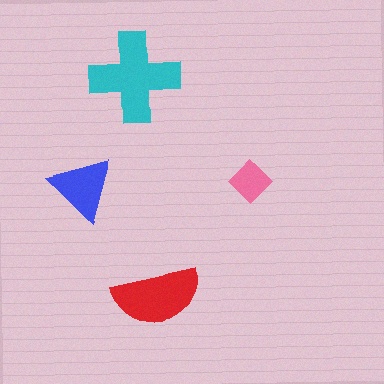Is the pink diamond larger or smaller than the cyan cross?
Smaller.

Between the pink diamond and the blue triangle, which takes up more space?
The blue triangle.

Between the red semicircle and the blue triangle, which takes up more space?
The red semicircle.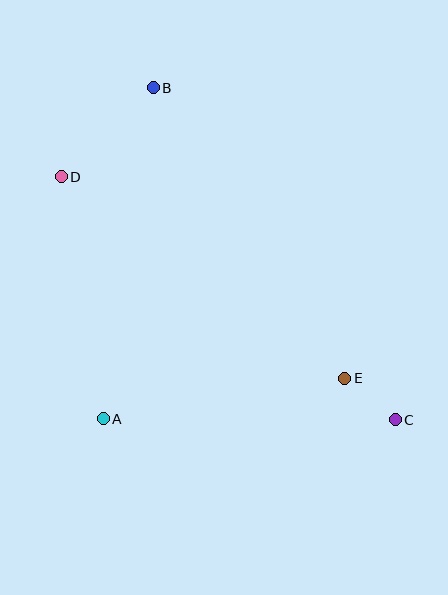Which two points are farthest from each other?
Points C and D are farthest from each other.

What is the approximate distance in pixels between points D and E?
The distance between D and E is approximately 348 pixels.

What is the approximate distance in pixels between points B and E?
The distance between B and E is approximately 348 pixels.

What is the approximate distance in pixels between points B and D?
The distance between B and D is approximately 128 pixels.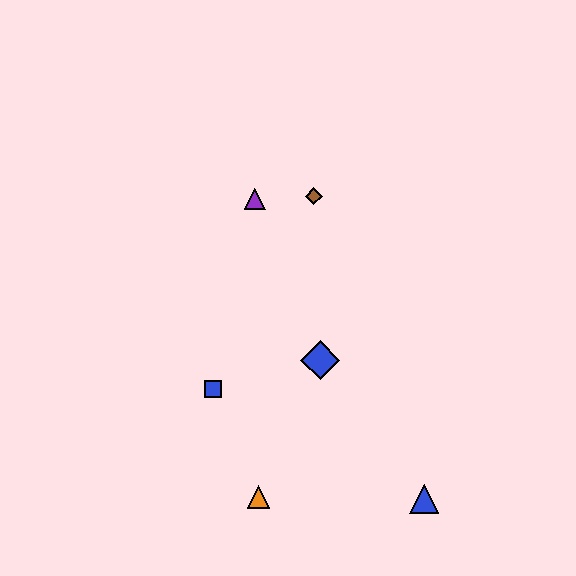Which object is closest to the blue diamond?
The blue square is closest to the blue diamond.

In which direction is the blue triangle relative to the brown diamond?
The blue triangle is below the brown diamond.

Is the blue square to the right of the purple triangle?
No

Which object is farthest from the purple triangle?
The blue triangle is farthest from the purple triangle.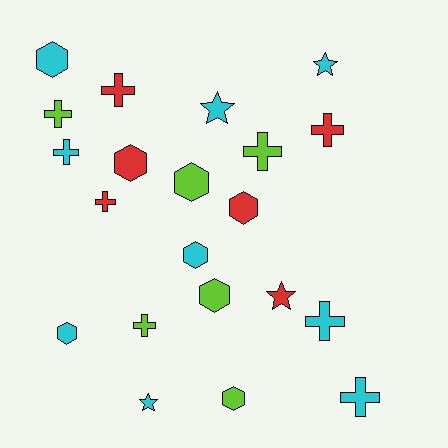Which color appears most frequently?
Cyan, with 9 objects.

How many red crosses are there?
There are 3 red crosses.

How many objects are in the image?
There are 21 objects.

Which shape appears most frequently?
Cross, with 9 objects.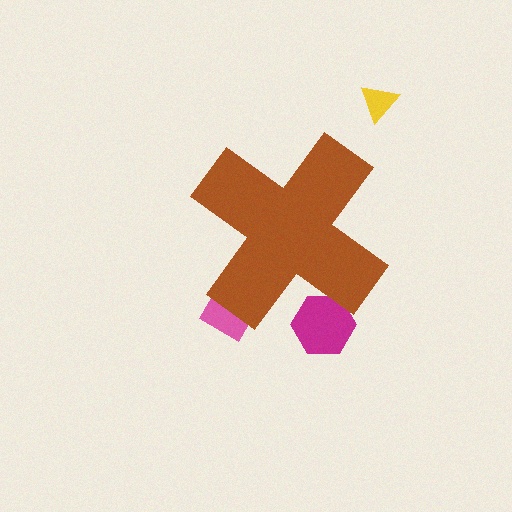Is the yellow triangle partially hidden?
No, the yellow triangle is fully visible.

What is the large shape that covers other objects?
A brown cross.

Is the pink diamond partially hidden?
Yes, the pink diamond is partially hidden behind the brown cross.